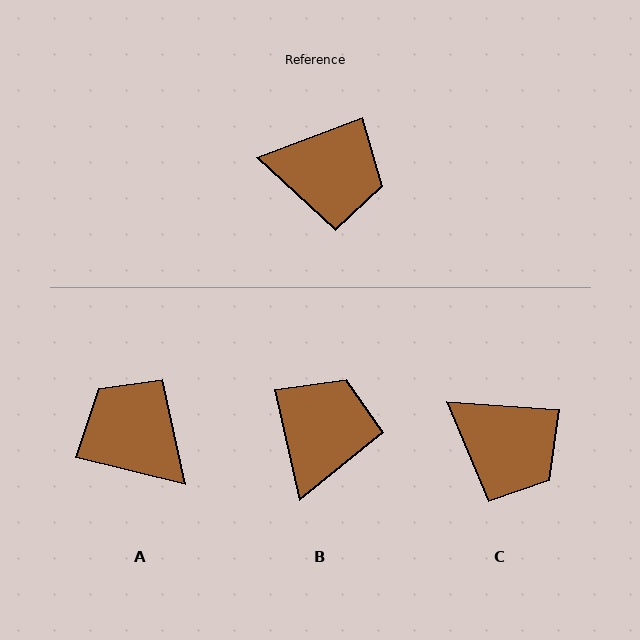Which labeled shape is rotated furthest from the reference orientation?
A, about 145 degrees away.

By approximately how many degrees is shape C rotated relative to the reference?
Approximately 25 degrees clockwise.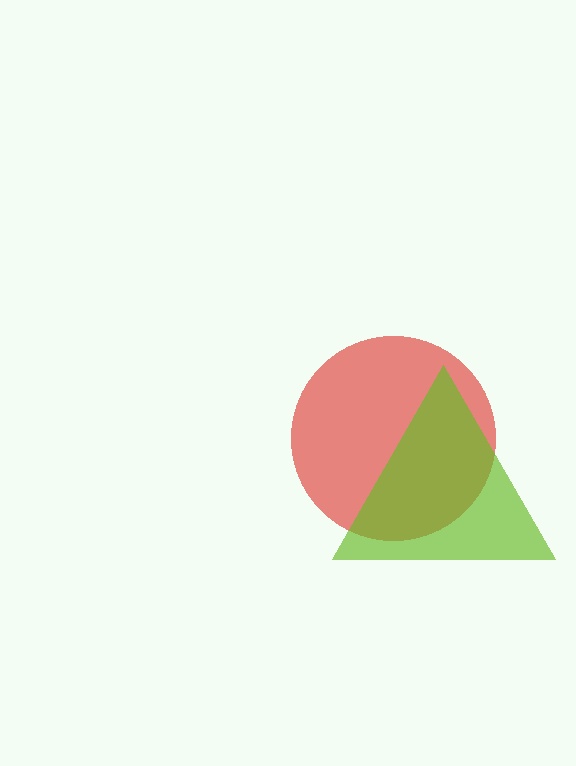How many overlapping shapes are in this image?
There are 2 overlapping shapes in the image.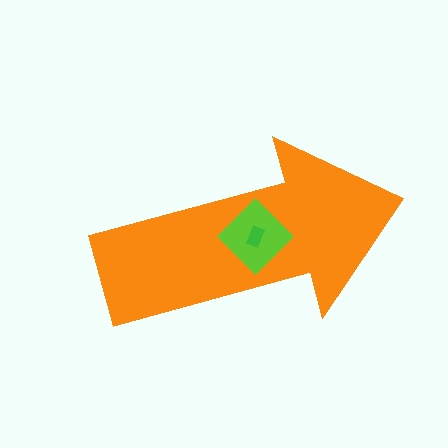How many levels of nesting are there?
3.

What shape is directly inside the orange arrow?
The lime diamond.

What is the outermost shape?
The orange arrow.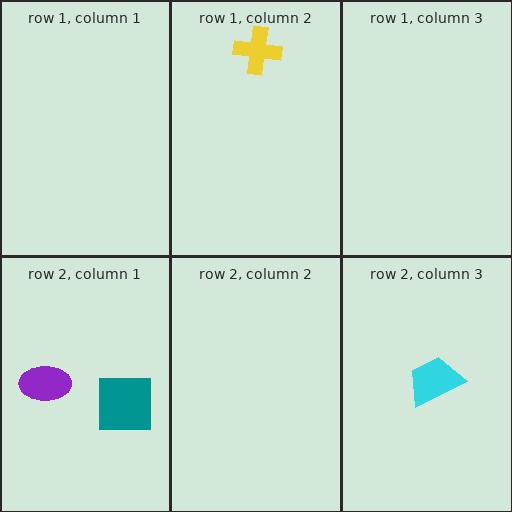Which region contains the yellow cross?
The row 1, column 2 region.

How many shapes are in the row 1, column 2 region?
1.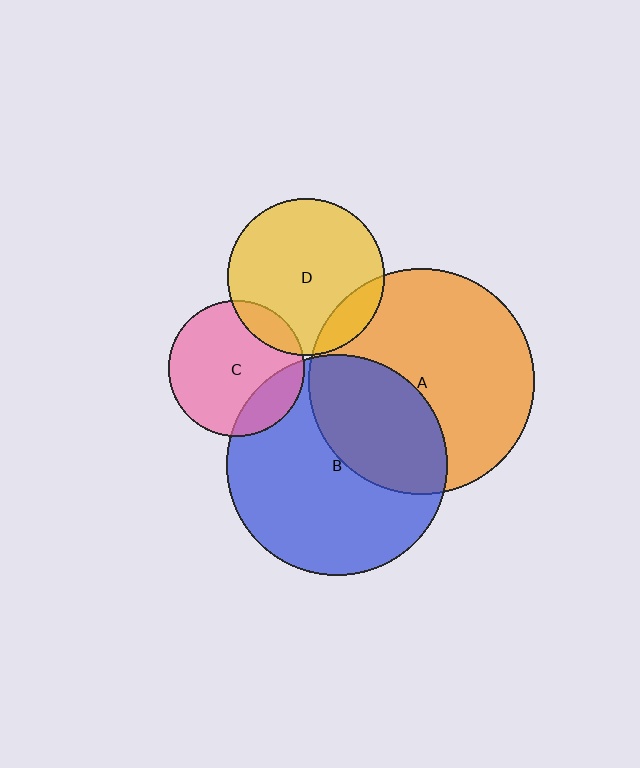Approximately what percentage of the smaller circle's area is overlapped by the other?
Approximately 35%.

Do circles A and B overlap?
Yes.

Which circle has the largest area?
Circle A (orange).